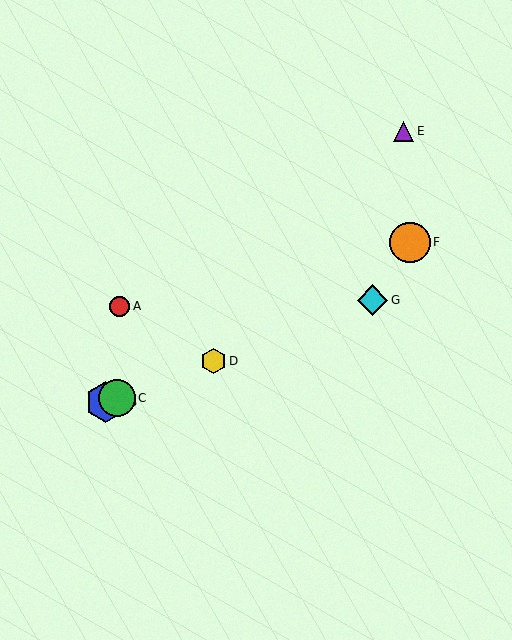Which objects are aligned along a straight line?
Objects B, C, D, G are aligned along a straight line.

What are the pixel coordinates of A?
Object A is at (119, 306).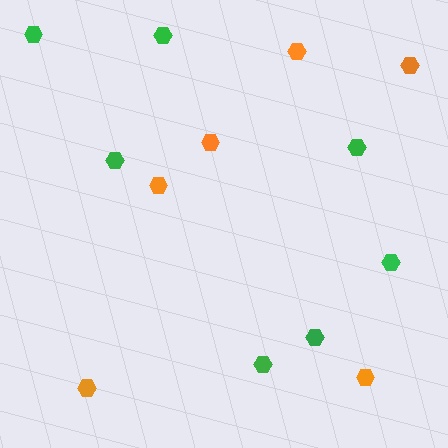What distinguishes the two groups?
There are 2 groups: one group of orange hexagons (6) and one group of green hexagons (7).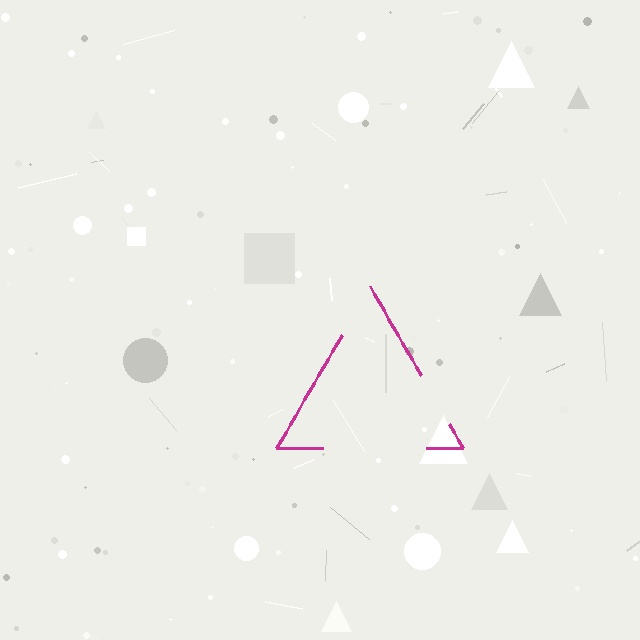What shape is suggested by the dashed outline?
The dashed outline suggests a triangle.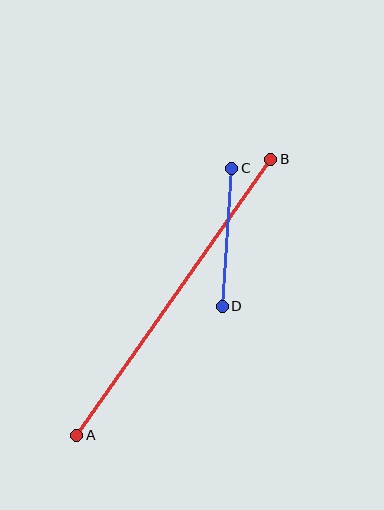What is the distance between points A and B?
The distance is approximately 337 pixels.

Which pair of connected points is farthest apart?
Points A and B are farthest apart.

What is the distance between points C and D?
The distance is approximately 138 pixels.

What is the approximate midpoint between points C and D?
The midpoint is at approximately (227, 237) pixels.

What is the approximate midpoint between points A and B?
The midpoint is at approximately (174, 297) pixels.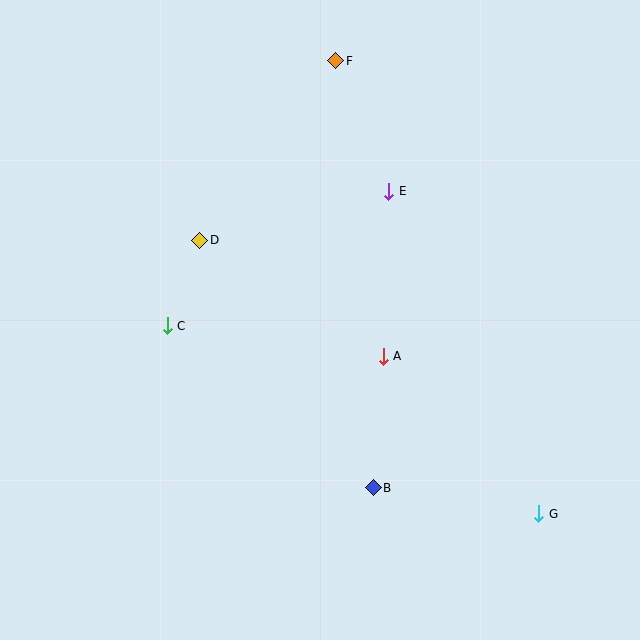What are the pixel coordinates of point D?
Point D is at (200, 240).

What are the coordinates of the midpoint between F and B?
The midpoint between F and B is at (354, 274).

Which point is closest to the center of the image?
Point A at (383, 356) is closest to the center.